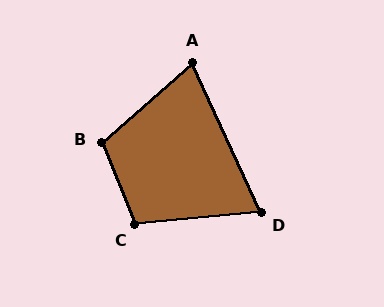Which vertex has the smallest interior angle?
D, at approximately 71 degrees.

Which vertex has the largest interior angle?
B, at approximately 109 degrees.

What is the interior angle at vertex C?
Approximately 107 degrees (obtuse).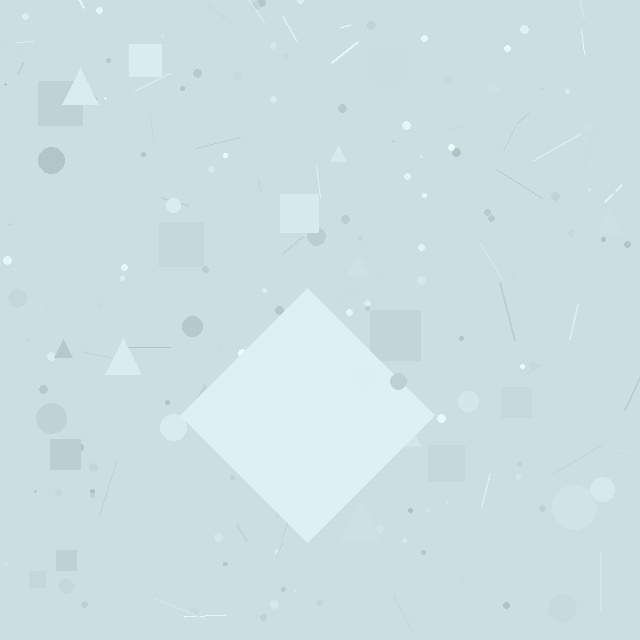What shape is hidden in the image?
A diamond is hidden in the image.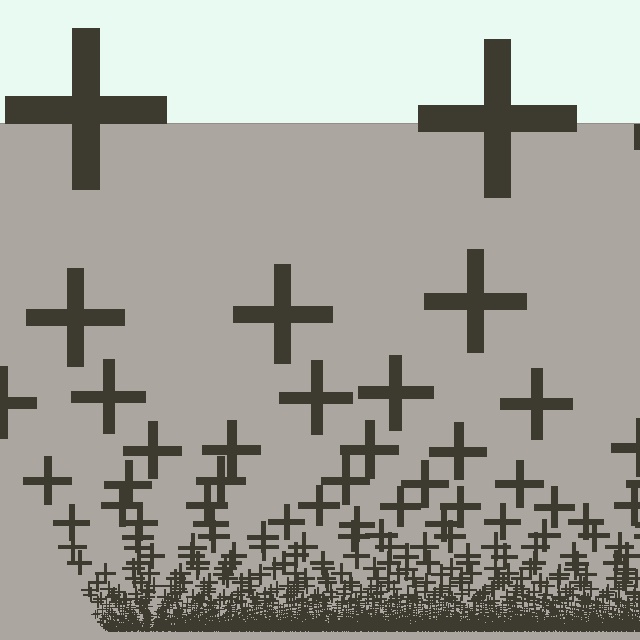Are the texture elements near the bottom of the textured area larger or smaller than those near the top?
Smaller. The gradient is inverted — elements near the bottom are smaller and denser.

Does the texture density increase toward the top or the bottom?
Density increases toward the bottom.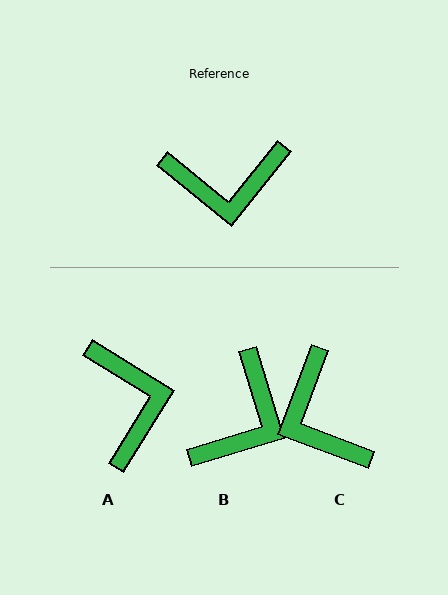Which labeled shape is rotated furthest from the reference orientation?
A, about 97 degrees away.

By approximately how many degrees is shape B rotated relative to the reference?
Approximately 56 degrees counter-clockwise.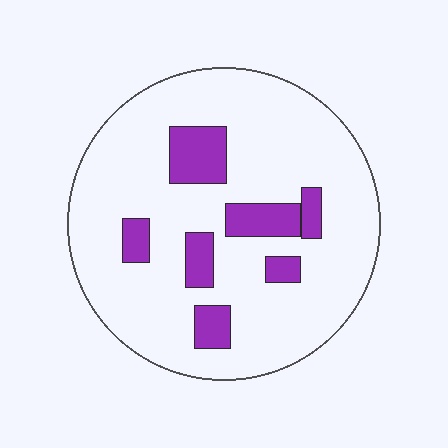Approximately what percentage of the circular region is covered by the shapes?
Approximately 15%.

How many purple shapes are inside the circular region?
7.